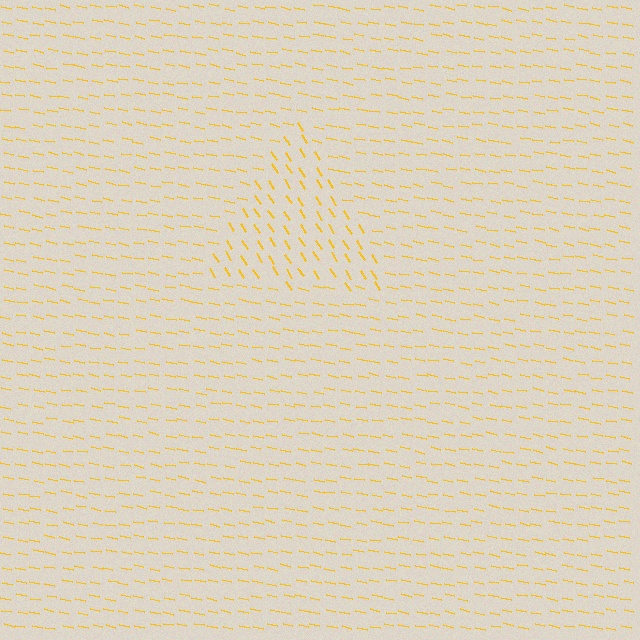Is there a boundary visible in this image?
Yes, there is a texture boundary formed by a change in line orientation.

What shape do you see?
I see a triangle.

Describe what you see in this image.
The image is filled with small yellow line segments. A triangle region in the image has lines oriented differently from the surrounding lines, creating a visible texture boundary.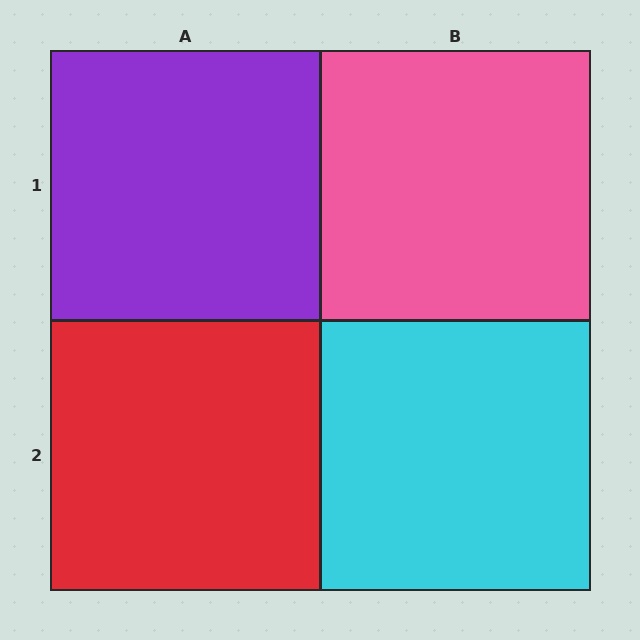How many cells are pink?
1 cell is pink.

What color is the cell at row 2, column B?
Cyan.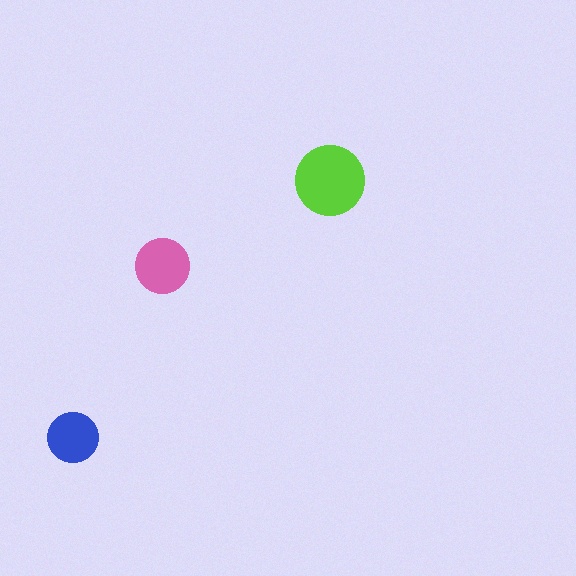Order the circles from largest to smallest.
the lime one, the pink one, the blue one.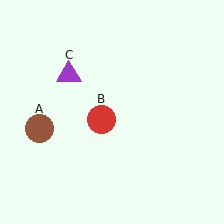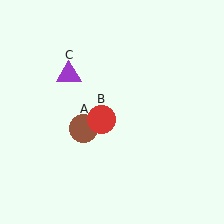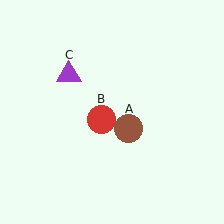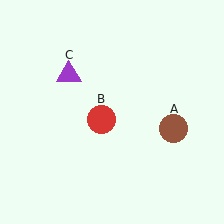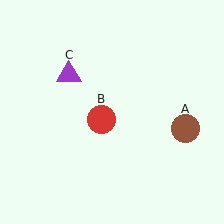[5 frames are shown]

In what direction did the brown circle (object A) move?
The brown circle (object A) moved right.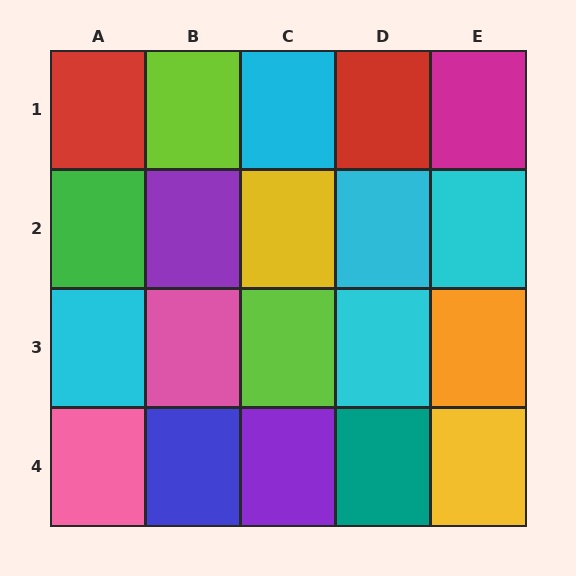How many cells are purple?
2 cells are purple.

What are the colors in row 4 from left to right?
Pink, blue, purple, teal, yellow.